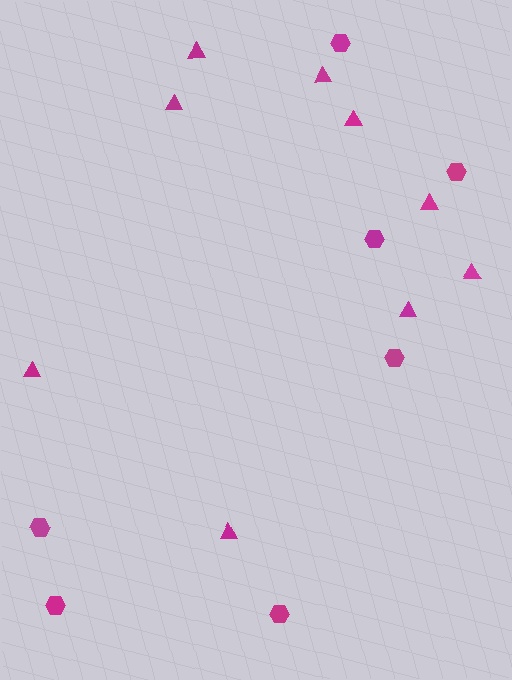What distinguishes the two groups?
There are 2 groups: one group of hexagons (7) and one group of triangles (9).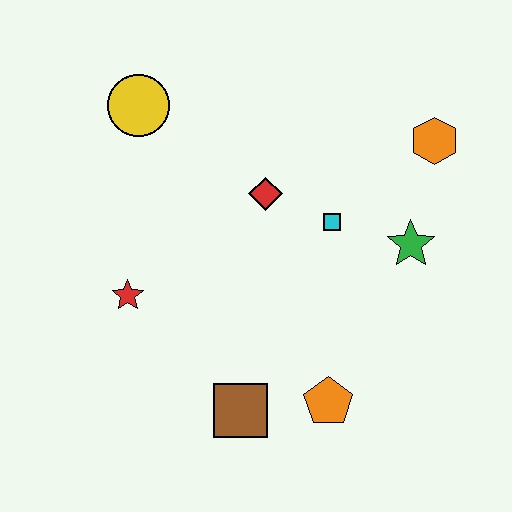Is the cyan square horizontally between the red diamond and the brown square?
No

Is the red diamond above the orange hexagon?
No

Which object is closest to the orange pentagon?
The brown square is closest to the orange pentagon.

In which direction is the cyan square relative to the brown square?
The cyan square is above the brown square.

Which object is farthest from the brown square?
The orange hexagon is farthest from the brown square.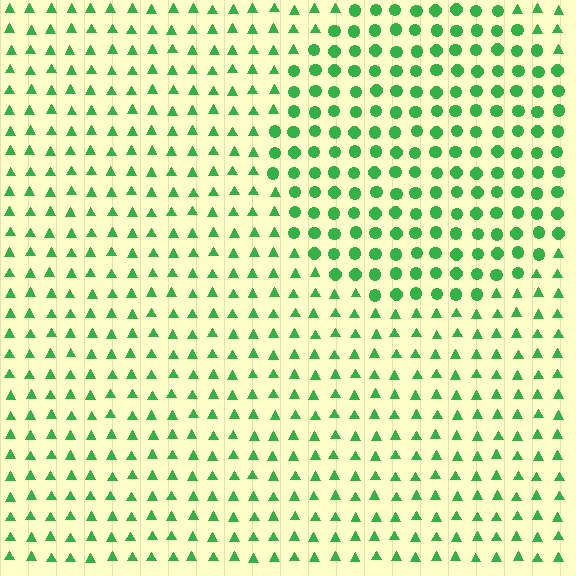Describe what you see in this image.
The image is filled with small green elements arranged in a uniform grid. A circle-shaped region contains circles, while the surrounding area contains triangles. The boundary is defined purely by the change in element shape.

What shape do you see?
I see a circle.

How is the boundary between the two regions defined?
The boundary is defined by a change in element shape: circles inside vs. triangles outside. All elements share the same color and spacing.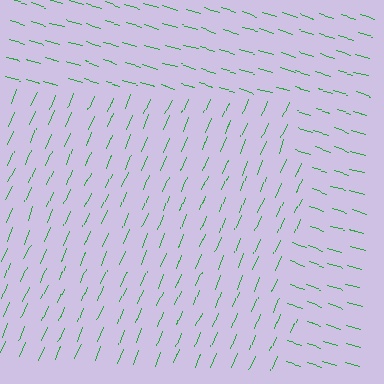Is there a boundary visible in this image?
Yes, there is a texture boundary formed by a change in line orientation.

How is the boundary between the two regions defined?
The boundary is defined purely by a change in line orientation (approximately 84 degrees difference). All lines are the same color and thickness.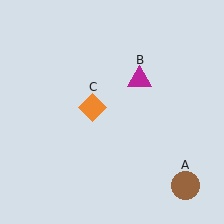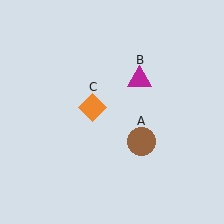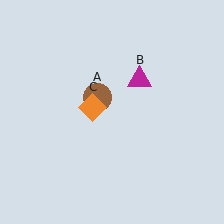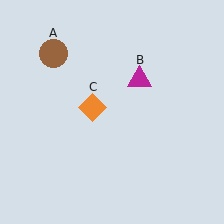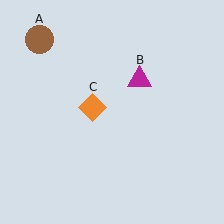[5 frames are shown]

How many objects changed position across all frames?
1 object changed position: brown circle (object A).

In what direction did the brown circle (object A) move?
The brown circle (object A) moved up and to the left.